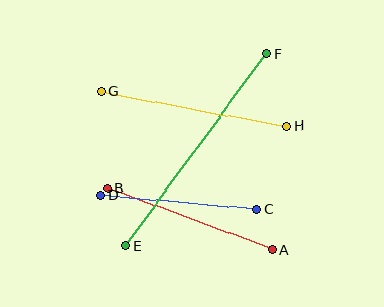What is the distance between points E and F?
The distance is approximately 238 pixels.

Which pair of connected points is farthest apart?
Points E and F are farthest apart.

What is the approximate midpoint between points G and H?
The midpoint is at approximately (194, 109) pixels.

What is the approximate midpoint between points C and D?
The midpoint is at approximately (178, 202) pixels.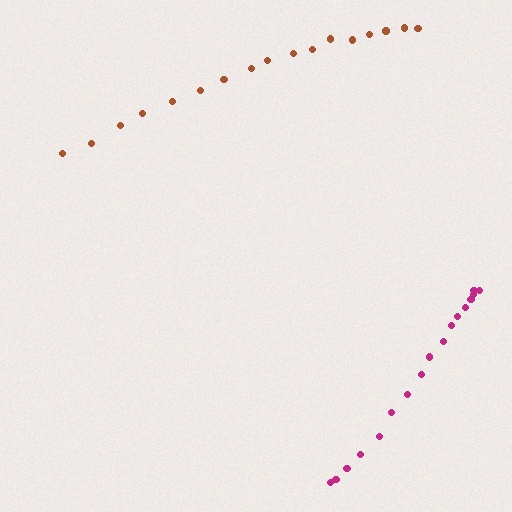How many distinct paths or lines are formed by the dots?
There are 2 distinct paths.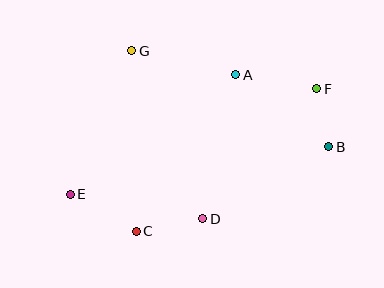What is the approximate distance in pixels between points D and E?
The distance between D and E is approximately 135 pixels.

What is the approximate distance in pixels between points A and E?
The distance between A and E is approximately 204 pixels.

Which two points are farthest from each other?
Points E and F are farthest from each other.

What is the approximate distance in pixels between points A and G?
The distance between A and G is approximately 107 pixels.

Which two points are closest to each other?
Points B and F are closest to each other.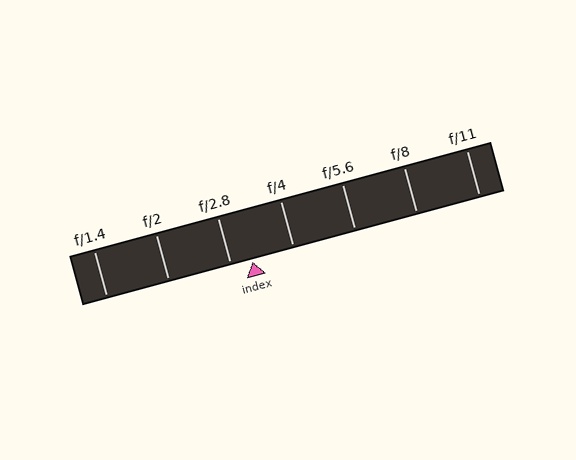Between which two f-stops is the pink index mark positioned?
The index mark is between f/2.8 and f/4.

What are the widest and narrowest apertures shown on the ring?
The widest aperture shown is f/1.4 and the narrowest is f/11.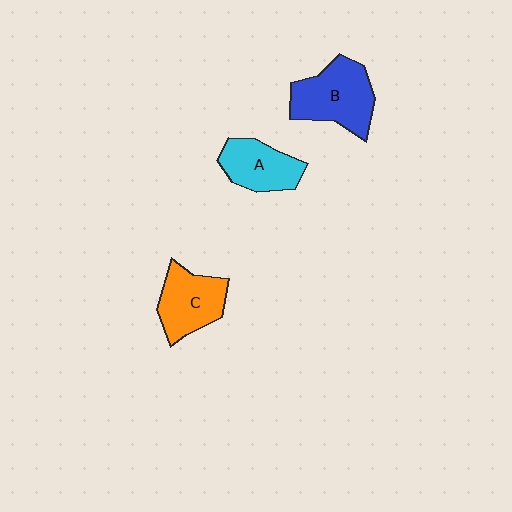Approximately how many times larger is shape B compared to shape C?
Approximately 1.2 times.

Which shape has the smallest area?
Shape A (cyan).